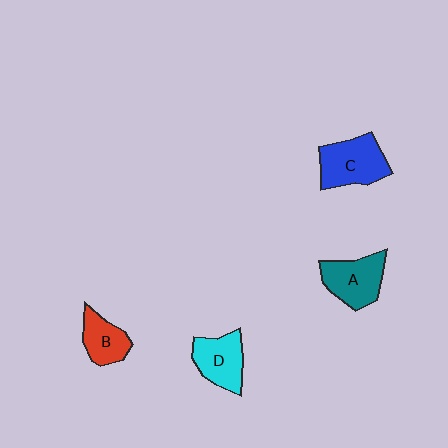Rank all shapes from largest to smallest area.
From largest to smallest: C (blue), A (teal), D (cyan), B (red).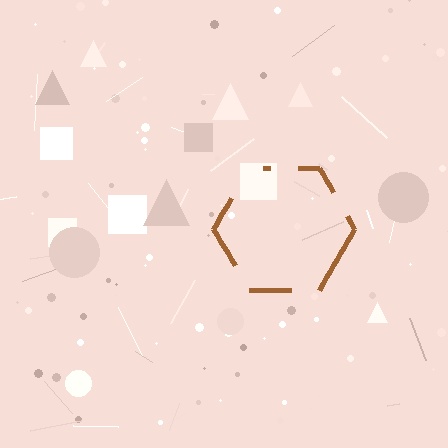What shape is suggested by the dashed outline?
The dashed outline suggests a hexagon.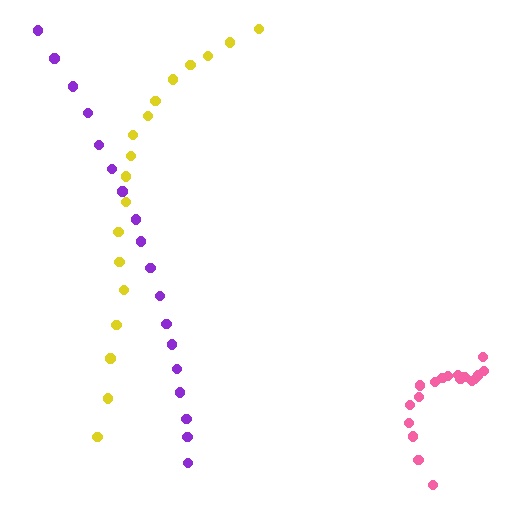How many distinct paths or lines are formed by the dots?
There are 3 distinct paths.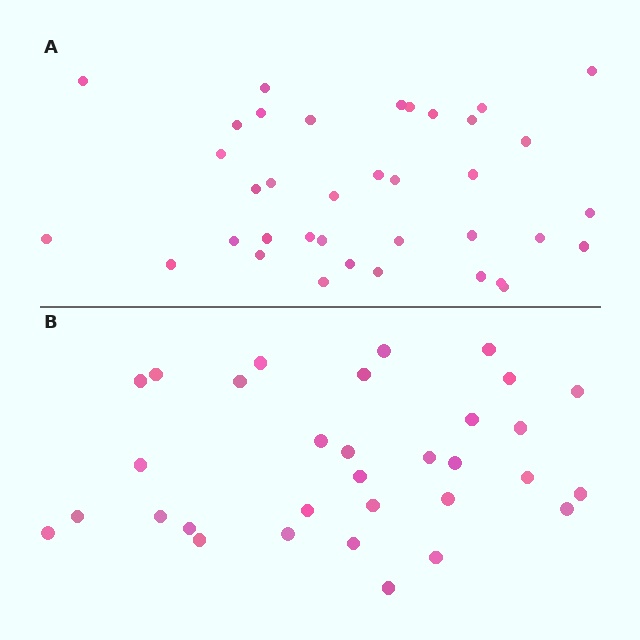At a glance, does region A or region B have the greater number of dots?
Region A (the top region) has more dots.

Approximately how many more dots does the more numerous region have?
Region A has about 5 more dots than region B.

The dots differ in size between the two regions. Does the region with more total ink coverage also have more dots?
No. Region B has more total ink coverage because its dots are larger, but region A actually contains more individual dots. Total area can be misleading — the number of items is what matters here.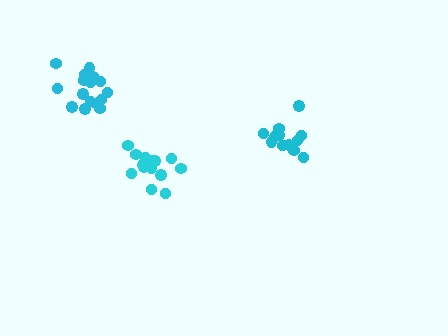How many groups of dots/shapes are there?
There are 3 groups.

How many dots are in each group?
Group 1: 12 dots, Group 2: 16 dots, Group 3: 14 dots (42 total).